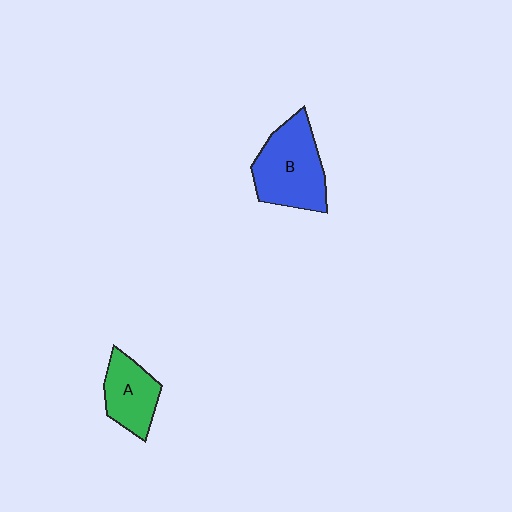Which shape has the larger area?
Shape B (blue).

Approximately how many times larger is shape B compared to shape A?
Approximately 1.5 times.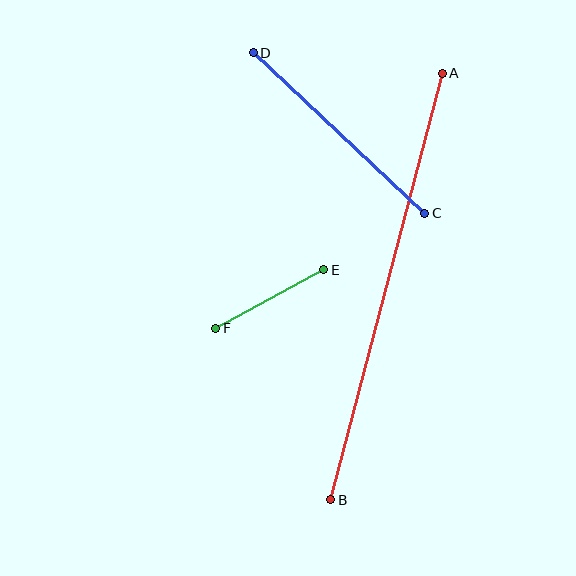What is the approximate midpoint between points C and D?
The midpoint is at approximately (339, 133) pixels.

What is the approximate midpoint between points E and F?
The midpoint is at approximately (270, 299) pixels.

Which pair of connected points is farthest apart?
Points A and B are farthest apart.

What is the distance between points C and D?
The distance is approximately 235 pixels.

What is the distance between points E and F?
The distance is approximately 123 pixels.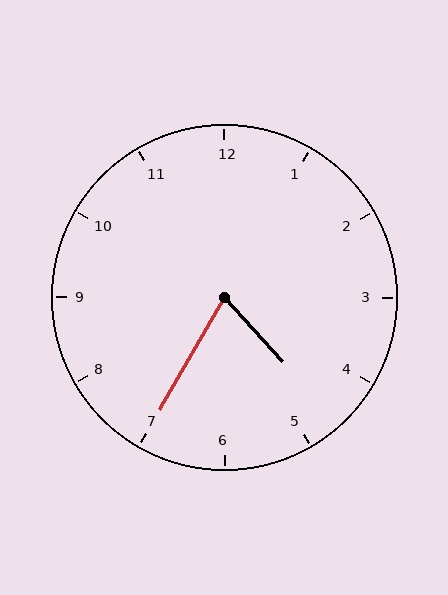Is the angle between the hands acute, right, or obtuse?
It is acute.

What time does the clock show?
4:35.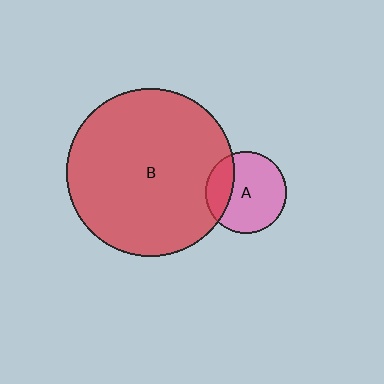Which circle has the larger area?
Circle B (red).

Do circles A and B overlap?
Yes.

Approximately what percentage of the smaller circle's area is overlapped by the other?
Approximately 25%.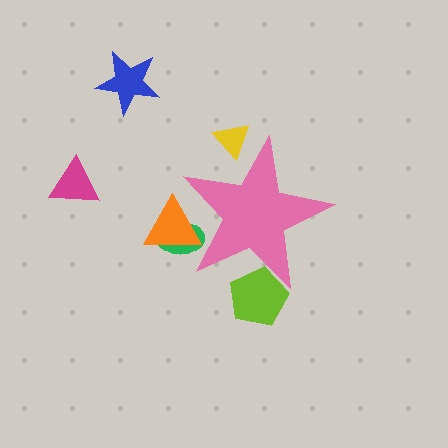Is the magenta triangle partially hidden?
No, the magenta triangle is fully visible.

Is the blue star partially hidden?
No, the blue star is fully visible.